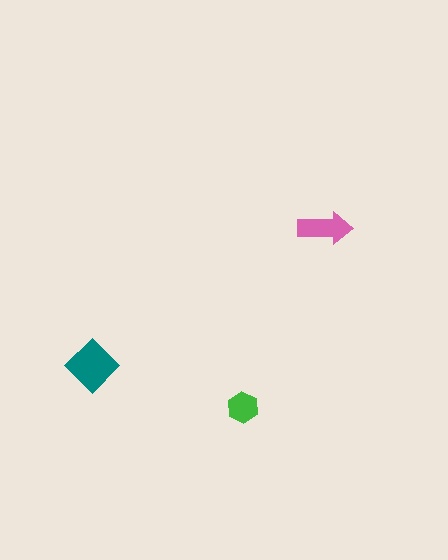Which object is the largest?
The teal diamond.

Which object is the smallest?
The green hexagon.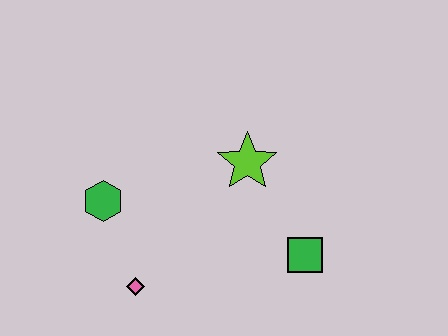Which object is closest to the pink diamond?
The green hexagon is closest to the pink diamond.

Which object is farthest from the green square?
The green hexagon is farthest from the green square.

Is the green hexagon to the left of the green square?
Yes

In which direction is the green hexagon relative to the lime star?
The green hexagon is to the left of the lime star.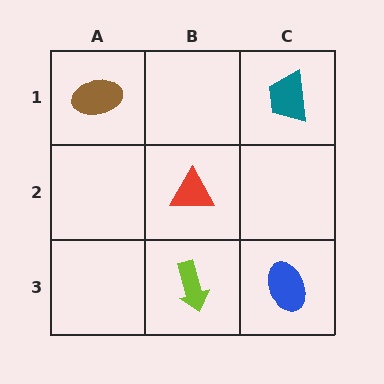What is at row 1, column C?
A teal trapezoid.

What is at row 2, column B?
A red triangle.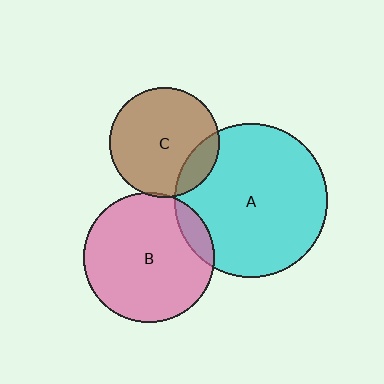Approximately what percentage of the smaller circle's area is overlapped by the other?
Approximately 10%.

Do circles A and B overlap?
Yes.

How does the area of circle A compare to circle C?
Approximately 2.0 times.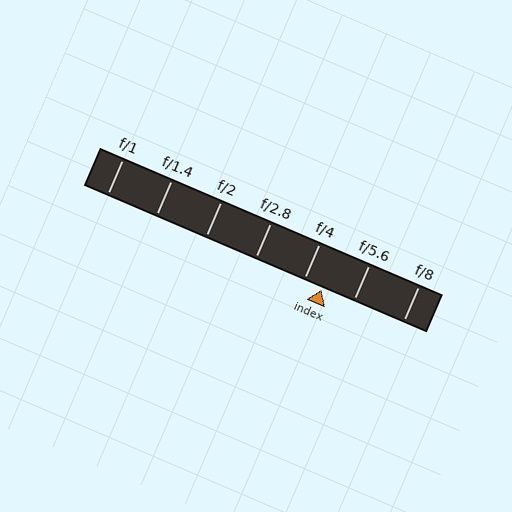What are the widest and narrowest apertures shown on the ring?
The widest aperture shown is f/1 and the narrowest is f/8.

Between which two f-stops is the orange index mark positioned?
The index mark is between f/4 and f/5.6.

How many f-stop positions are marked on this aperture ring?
There are 7 f-stop positions marked.